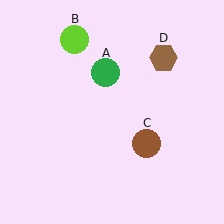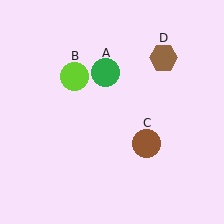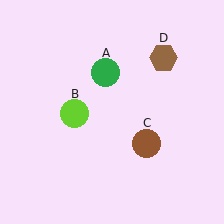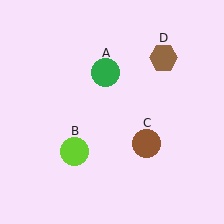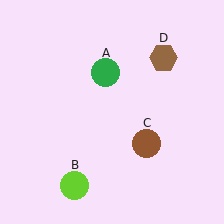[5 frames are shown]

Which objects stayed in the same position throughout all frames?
Green circle (object A) and brown circle (object C) and brown hexagon (object D) remained stationary.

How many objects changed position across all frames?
1 object changed position: lime circle (object B).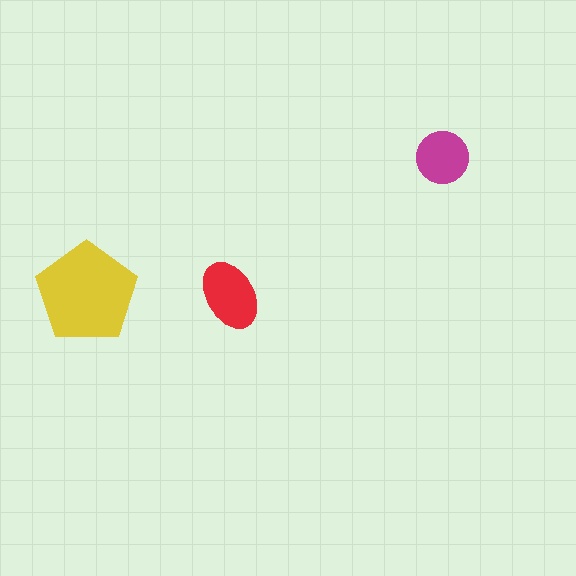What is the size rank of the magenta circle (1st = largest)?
3rd.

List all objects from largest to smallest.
The yellow pentagon, the red ellipse, the magenta circle.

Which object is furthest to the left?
The yellow pentagon is leftmost.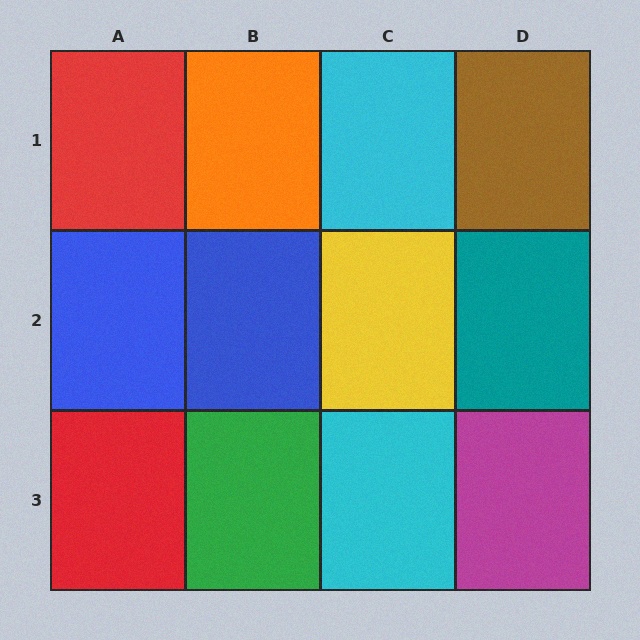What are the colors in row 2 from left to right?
Blue, blue, yellow, teal.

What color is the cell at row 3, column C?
Cyan.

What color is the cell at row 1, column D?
Brown.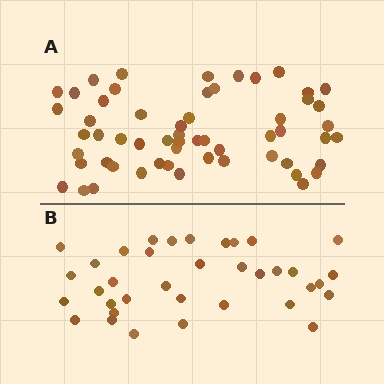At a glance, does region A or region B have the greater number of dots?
Region A (the top region) has more dots.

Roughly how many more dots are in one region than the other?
Region A has approximately 20 more dots than region B.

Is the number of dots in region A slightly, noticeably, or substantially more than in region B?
Region A has substantially more. The ratio is roughly 1.6 to 1.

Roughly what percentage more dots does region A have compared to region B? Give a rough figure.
About 60% more.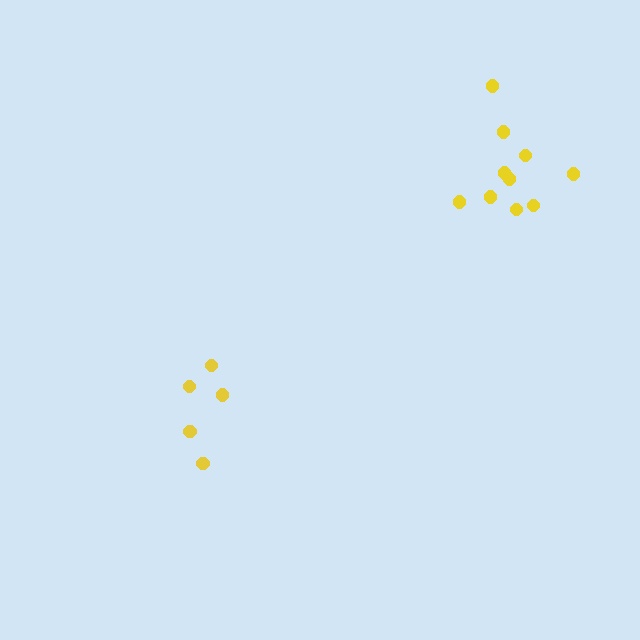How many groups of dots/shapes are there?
There are 2 groups.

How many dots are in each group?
Group 1: 5 dots, Group 2: 10 dots (15 total).